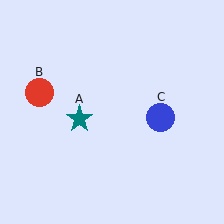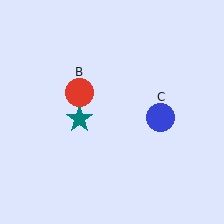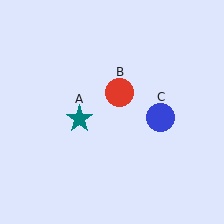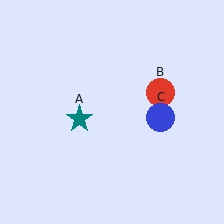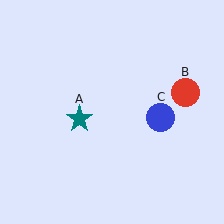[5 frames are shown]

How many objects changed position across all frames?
1 object changed position: red circle (object B).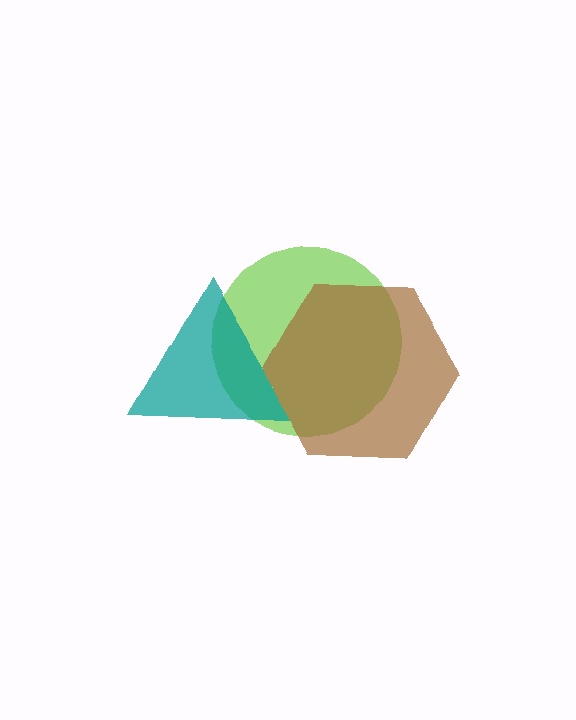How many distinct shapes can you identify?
There are 3 distinct shapes: a lime circle, a brown hexagon, a teal triangle.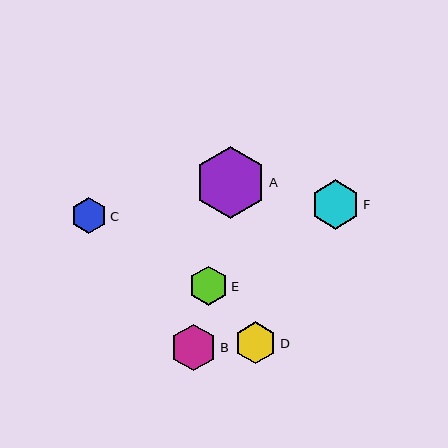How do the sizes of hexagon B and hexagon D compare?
Hexagon B and hexagon D are approximately the same size.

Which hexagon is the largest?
Hexagon A is the largest with a size of approximately 72 pixels.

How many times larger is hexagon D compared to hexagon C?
Hexagon D is approximately 1.2 times the size of hexagon C.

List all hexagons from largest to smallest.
From largest to smallest: A, F, B, D, E, C.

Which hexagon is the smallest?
Hexagon C is the smallest with a size of approximately 36 pixels.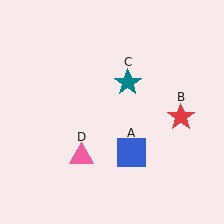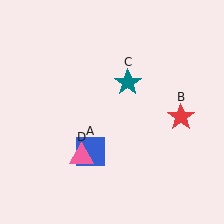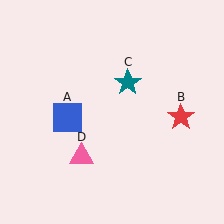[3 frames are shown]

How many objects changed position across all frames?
1 object changed position: blue square (object A).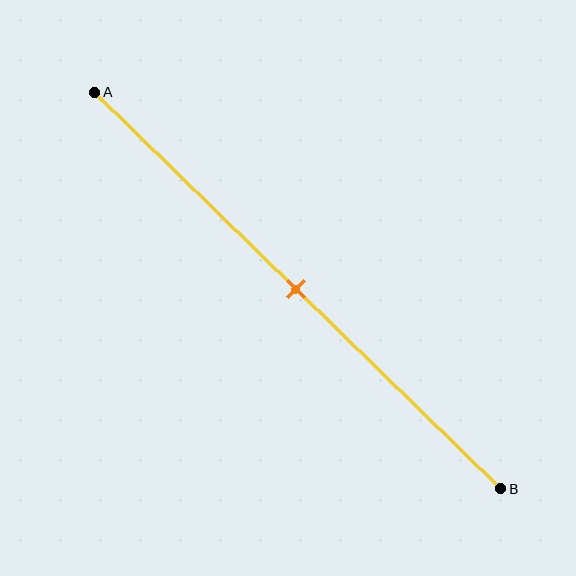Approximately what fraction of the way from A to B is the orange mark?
The orange mark is approximately 50% of the way from A to B.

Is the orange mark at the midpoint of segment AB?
Yes, the mark is approximately at the midpoint.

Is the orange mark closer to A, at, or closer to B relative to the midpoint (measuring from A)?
The orange mark is approximately at the midpoint of segment AB.